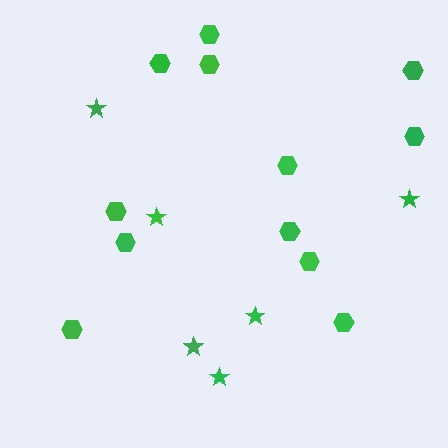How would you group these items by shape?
There are 2 groups: one group of stars (6) and one group of hexagons (12).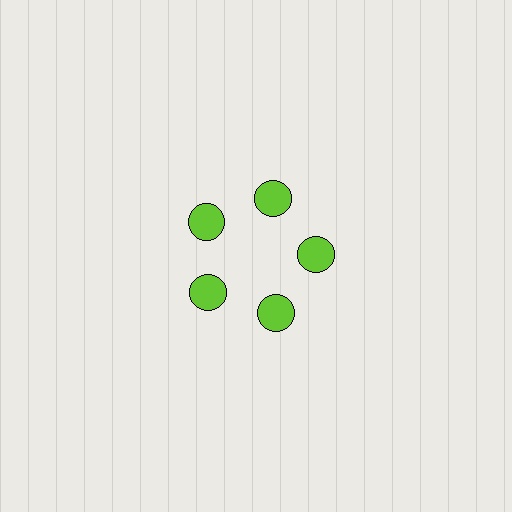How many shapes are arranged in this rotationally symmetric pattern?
There are 5 shapes, arranged in 5 groups of 1.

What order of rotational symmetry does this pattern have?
This pattern has 5-fold rotational symmetry.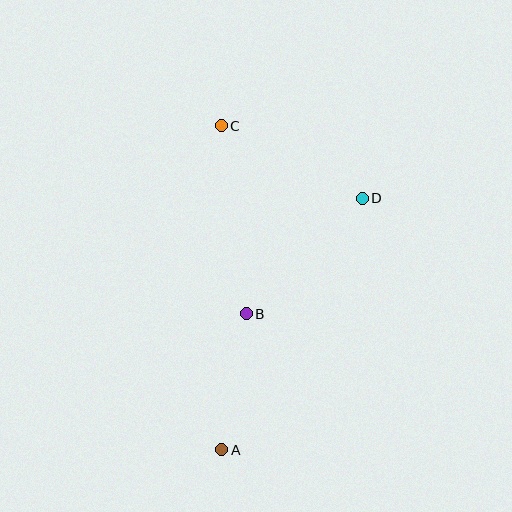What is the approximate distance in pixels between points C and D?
The distance between C and D is approximately 159 pixels.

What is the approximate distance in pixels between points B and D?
The distance between B and D is approximately 164 pixels.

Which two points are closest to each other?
Points A and B are closest to each other.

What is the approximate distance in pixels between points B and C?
The distance between B and C is approximately 190 pixels.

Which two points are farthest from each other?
Points A and C are farthest from each other.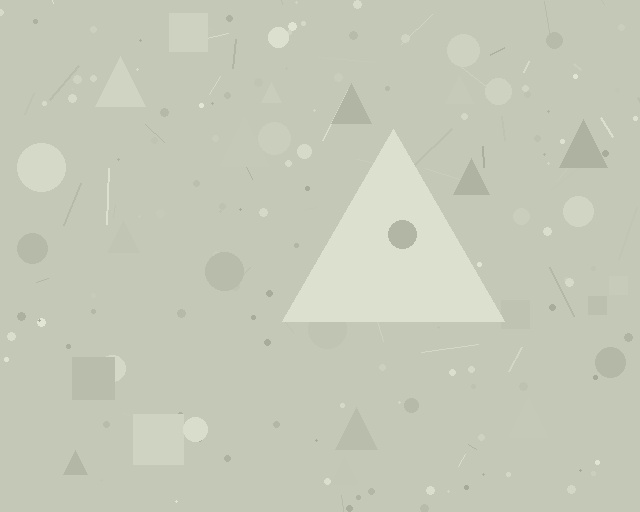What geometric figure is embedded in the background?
A triangle is embedded in the background.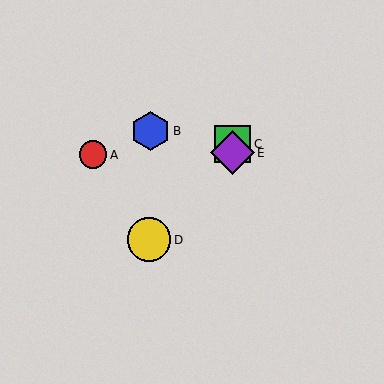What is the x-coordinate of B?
Object B is at x≈151.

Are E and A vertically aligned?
No, E is at x≈233 and A is at x≈93.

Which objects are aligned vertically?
Objects C, E are aligned vertically.